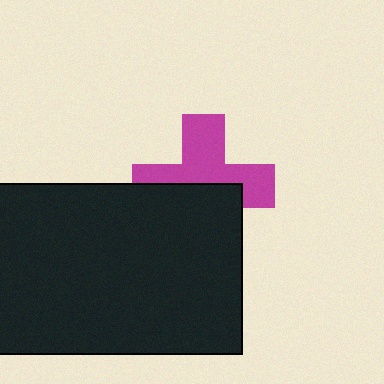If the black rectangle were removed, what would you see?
You would see the complete magenta cross.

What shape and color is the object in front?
The object in front is a black rectangle.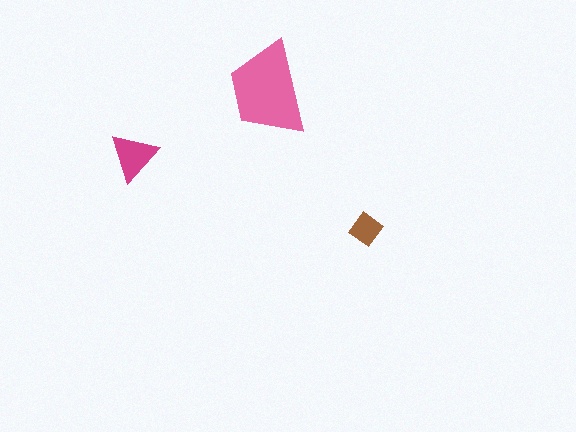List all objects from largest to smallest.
The pink trapezoid, the magenta triangle, the brown diamond.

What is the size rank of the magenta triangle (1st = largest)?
2nd.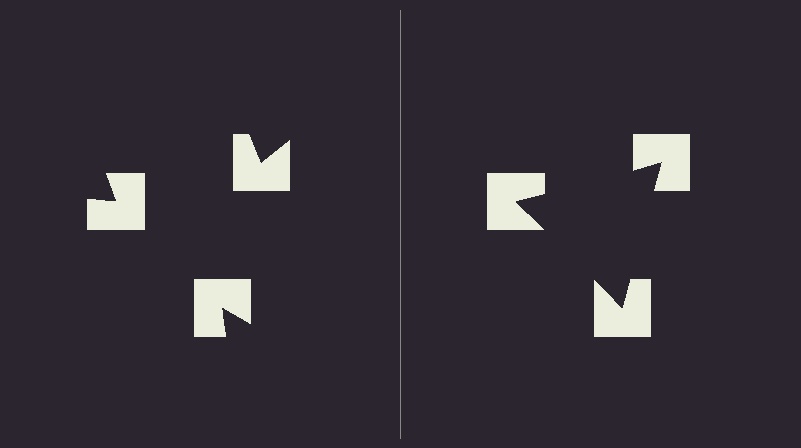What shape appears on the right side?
An illusory triangle.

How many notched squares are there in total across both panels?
6 — 3 on each side.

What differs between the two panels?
The notched squares are positioned identically on both sides; only the wedge orientations differ. On the right they align to a triangle; on the left they are misaligned.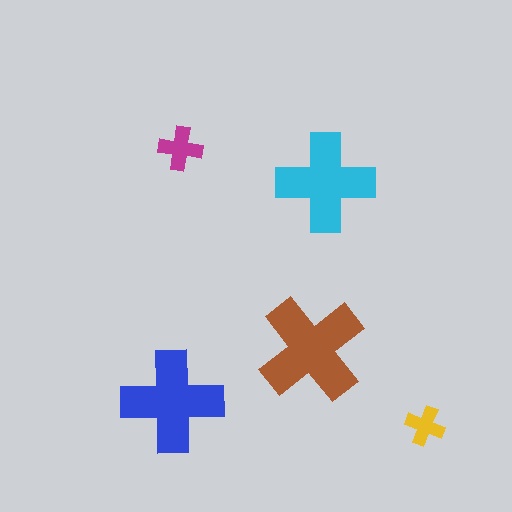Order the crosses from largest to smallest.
the brown one, the blue one, the cyan one, the magenta one, the yellow one.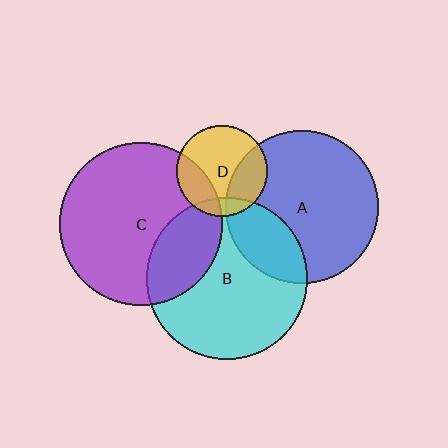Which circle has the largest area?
Circle C (purple).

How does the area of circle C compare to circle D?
Approximately 3.2 times.